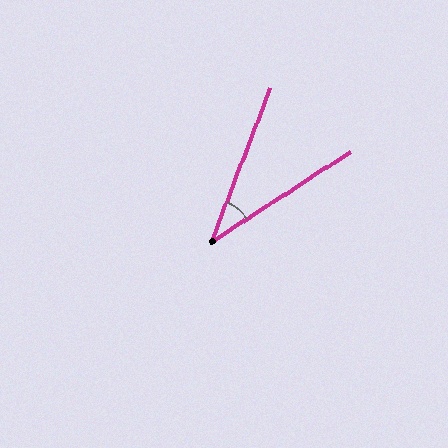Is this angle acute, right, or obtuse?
It is acute.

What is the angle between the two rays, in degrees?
Approximately 36 degrees.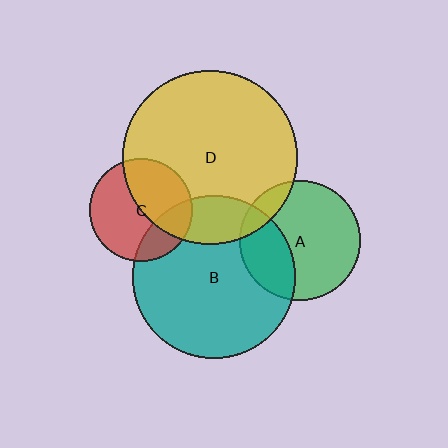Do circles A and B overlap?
Yes.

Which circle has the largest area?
Circle D (yellow).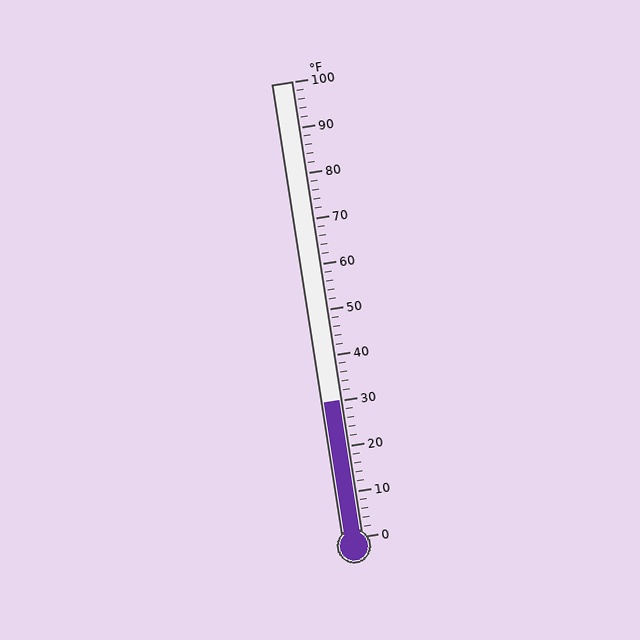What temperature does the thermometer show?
The thermometer shows approximately 30°F.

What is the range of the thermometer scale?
The thermometer scale ranges from 0°F to 100°F.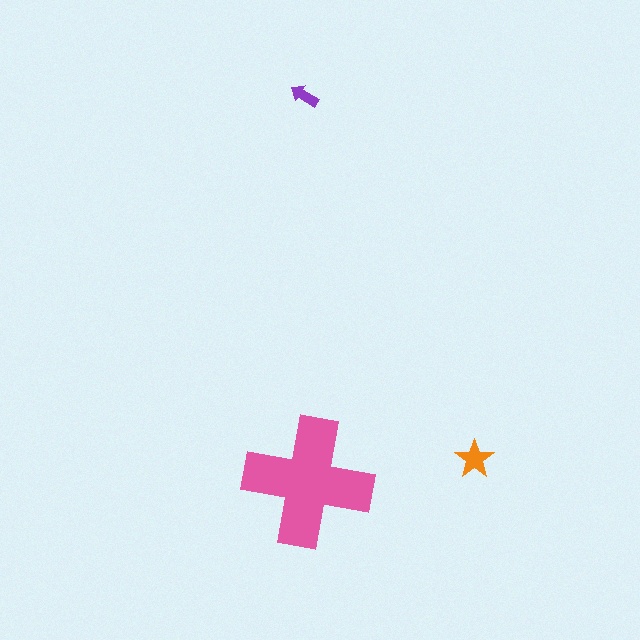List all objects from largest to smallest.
The pink cross, the orange star, the purple arrow.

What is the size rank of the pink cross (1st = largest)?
1st.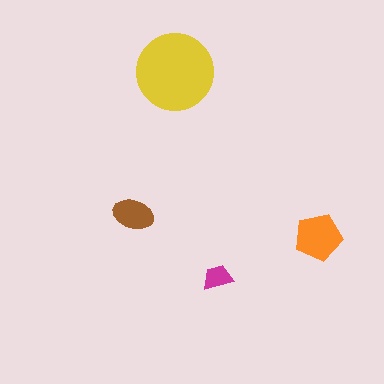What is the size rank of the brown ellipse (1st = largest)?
3rd.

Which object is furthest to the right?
The orange pentagon is rightmost.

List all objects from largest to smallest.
The yellow circle, the orange pentagon, the brown ellipse, the magenta trapezoid.